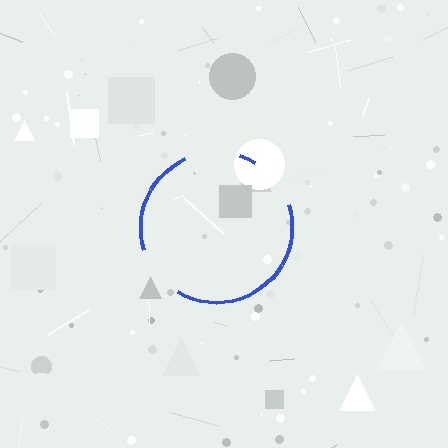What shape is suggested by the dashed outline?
The dashed outline suggests a circle.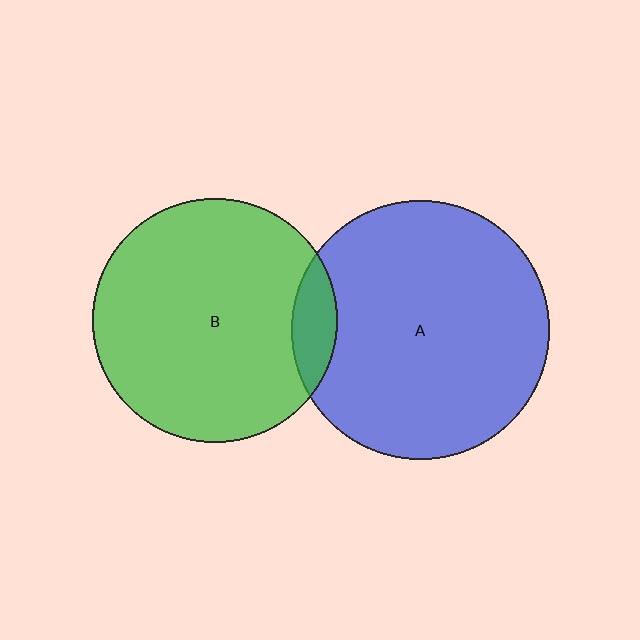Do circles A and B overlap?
Yes.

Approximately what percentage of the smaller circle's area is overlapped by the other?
Approximately 10%.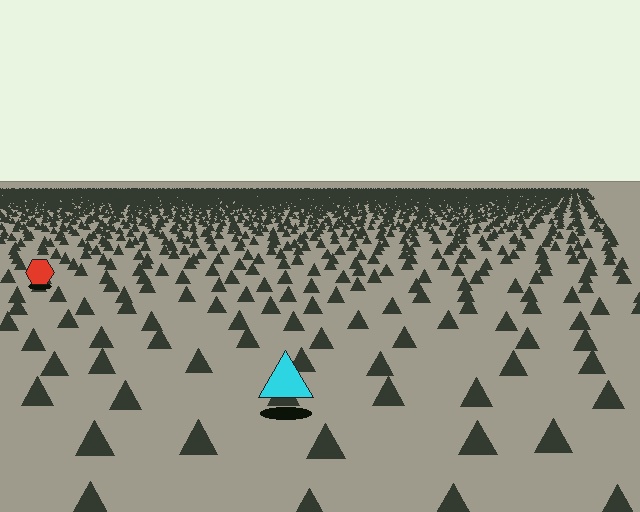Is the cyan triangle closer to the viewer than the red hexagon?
Yes. The cyan triangle is closer — you can tell from the texture gradient: the ground texture is coarser near it.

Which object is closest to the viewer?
The cyan triangle is closest. The texture marks near it are larger and more spread out.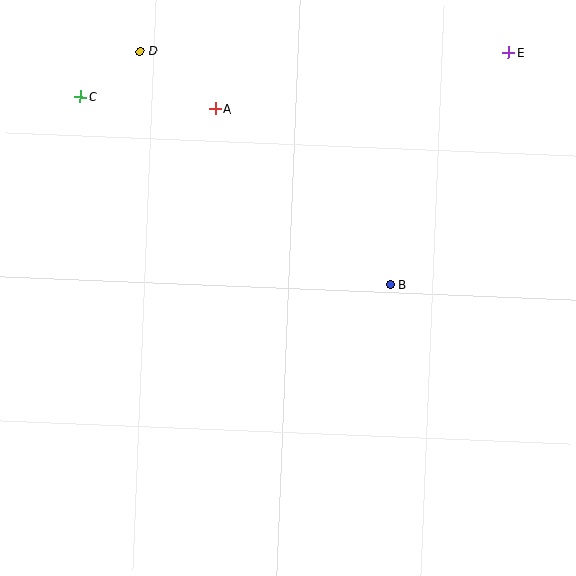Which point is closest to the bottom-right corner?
Point B is closest to the bottom-right corner.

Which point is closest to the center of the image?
Point B at (390, 285) is closest to the center.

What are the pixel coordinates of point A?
Point A is at (215, 109).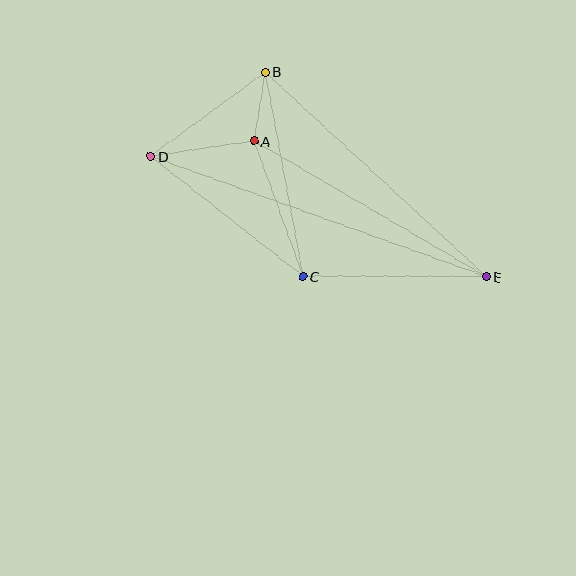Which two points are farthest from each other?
Points D and E are farthest from each other.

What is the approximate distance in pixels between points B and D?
The distance between B and D is approximately 142 pixels.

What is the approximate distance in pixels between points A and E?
The distance between A and E is approximately 269 pixels.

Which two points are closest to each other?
Points A and B are closest to each other.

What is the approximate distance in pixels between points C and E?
The distance between C and E is approximately 183 pixels.